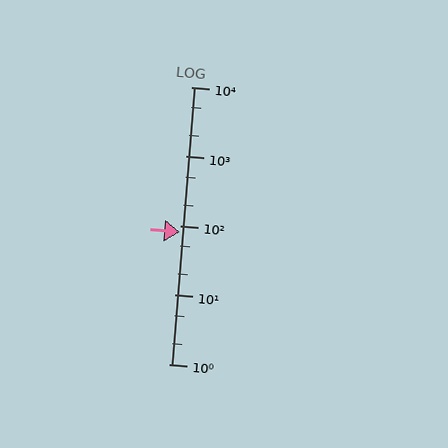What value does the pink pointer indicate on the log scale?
The pointer indicates approximately 81.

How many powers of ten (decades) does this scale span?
The scale spans 4 decades, from 1 to 10000.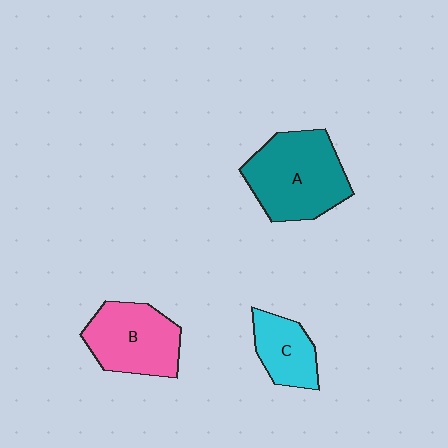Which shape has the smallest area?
Shape C (cyan).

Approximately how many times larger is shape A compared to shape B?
Approximately 1.2 times.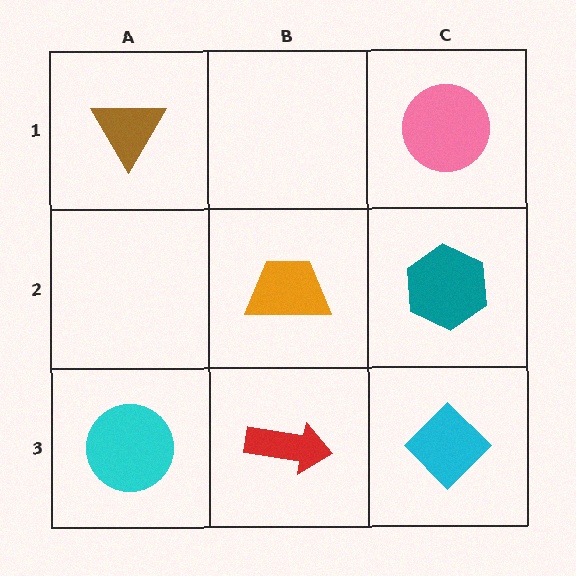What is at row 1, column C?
A pink circle.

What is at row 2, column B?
An orange trapezoid.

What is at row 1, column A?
A brown triangle.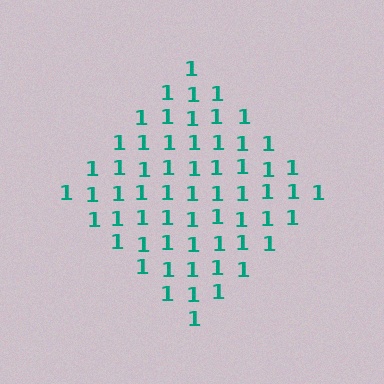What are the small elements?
The small elements are digit 1's.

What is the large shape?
The large shape is a diamond.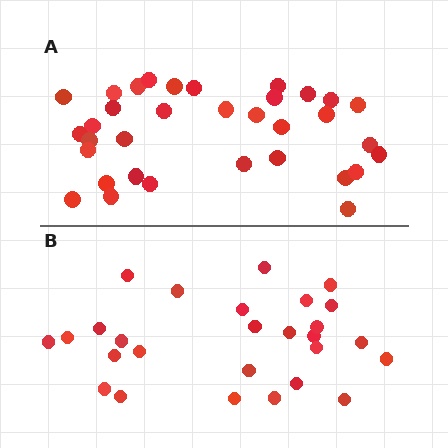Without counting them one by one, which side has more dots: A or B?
Region A (the top region) has more dots.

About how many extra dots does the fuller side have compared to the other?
Region A has roughly 8 or so more dots than region B.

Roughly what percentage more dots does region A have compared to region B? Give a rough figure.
About 25% more.